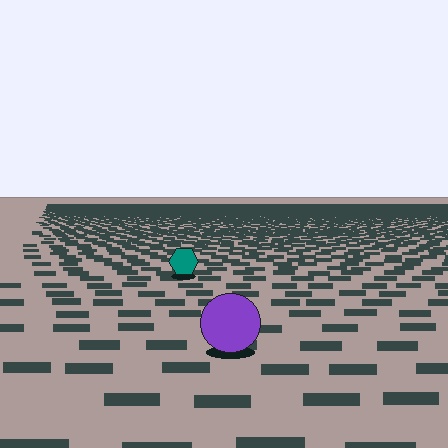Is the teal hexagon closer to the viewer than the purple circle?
No. The purple circle is closer — you can tell from the texture gradient: the ground texture is coarser near it.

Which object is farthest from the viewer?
The teal hexagon is farthest from the viewer. It appears smaller and the ground texture around it is denser.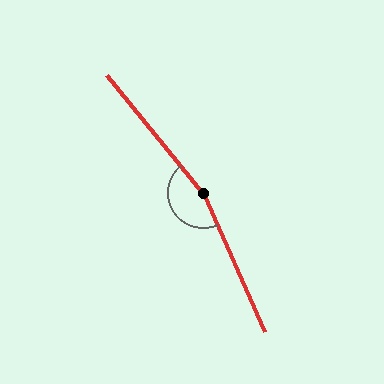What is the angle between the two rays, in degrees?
Approximately 165 degrees.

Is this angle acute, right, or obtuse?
It is obtuse.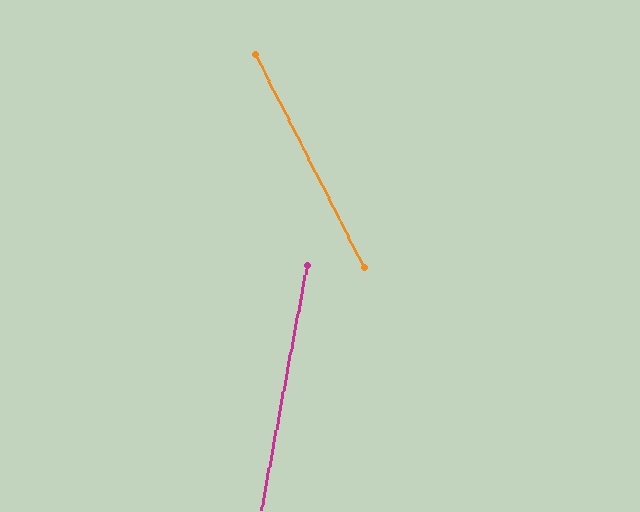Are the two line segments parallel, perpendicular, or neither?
Neither parallel nor perpendicular — they differ by about 38°.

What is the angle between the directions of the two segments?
Approximately 38 degrees.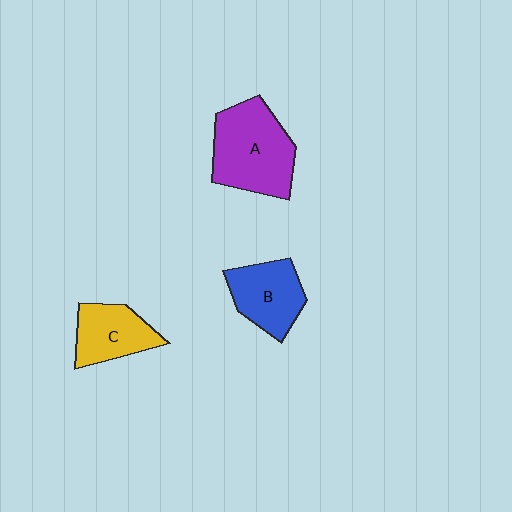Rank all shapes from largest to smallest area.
From largest to smallest: A (purple), B (blue), C (yellow).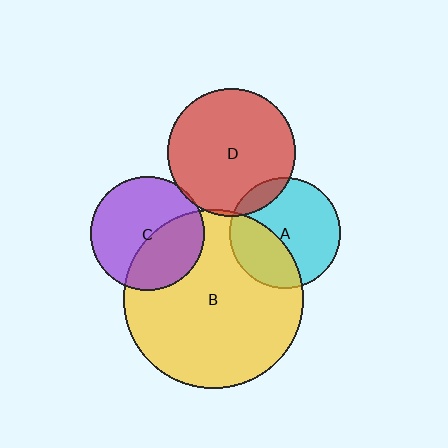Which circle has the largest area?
Circle B (yellow).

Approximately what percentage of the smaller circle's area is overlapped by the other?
Approximately 40%.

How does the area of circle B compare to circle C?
Approximately 2.5 times.